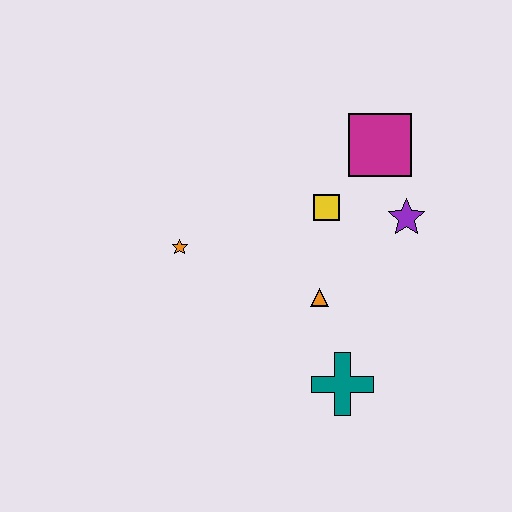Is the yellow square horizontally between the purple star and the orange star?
Yes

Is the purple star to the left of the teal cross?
No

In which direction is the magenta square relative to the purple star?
The magenta square is above the purple star.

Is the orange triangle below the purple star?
Yes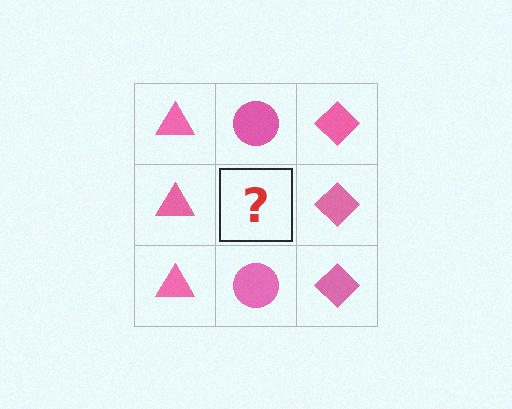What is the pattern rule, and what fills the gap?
The rule is that each column has a consistent shape. The gap should be filled with a pink circle.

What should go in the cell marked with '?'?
The missing cell should contain a pink circle.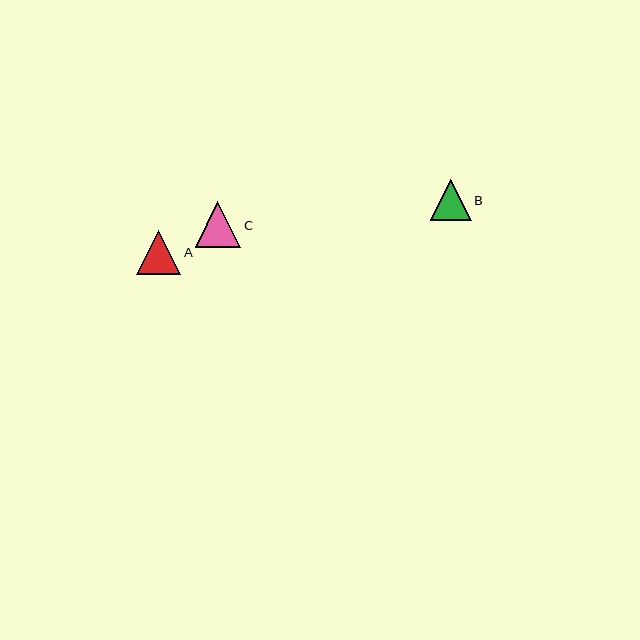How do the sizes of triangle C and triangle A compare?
Triangle C and triangle A are approximately the same size.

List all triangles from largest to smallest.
From largest to smallest: C, A, B.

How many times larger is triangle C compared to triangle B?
Triangle C is approximately 1.1 times the size of triangle B.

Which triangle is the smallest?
Triangle B is the smallest with a size of approximately 41 pixels.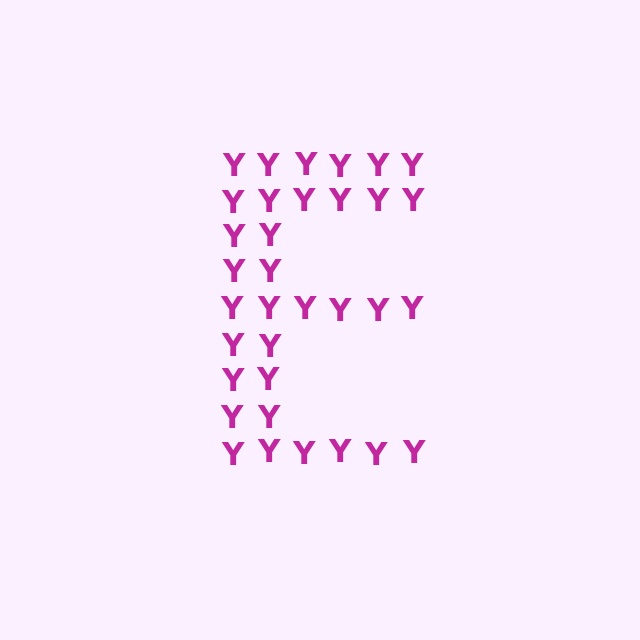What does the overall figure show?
The overall figure shows the letter E.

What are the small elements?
The small elements are letter Y's.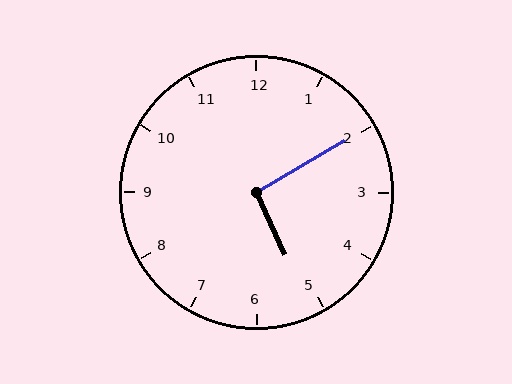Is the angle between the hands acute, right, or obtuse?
It is right.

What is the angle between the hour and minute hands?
Approximately 95 degrees.